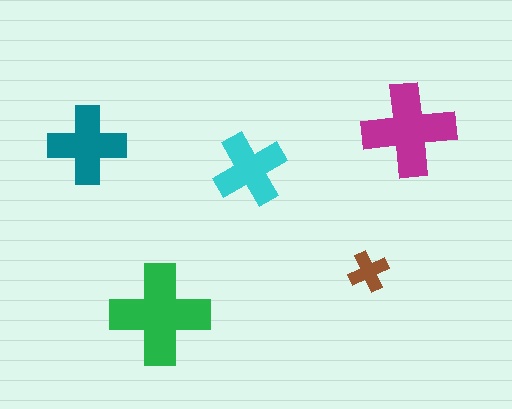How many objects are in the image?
There are 5 objects in the image.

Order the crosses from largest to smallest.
the green one, the magenta one, the teal one, the cyan one, the brown one.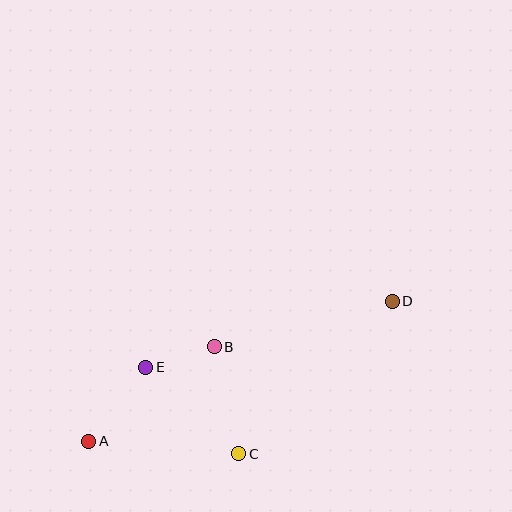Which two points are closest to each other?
Points B and E are closest to each other.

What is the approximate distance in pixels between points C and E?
The distance between C and E is approximately 127 pixels.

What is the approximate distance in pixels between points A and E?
The distance between A and E is approximately 94 pixels.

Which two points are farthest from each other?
Points A and D are farthest from each other.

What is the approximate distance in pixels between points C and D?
The distance between C and D is approximately 216 pixels.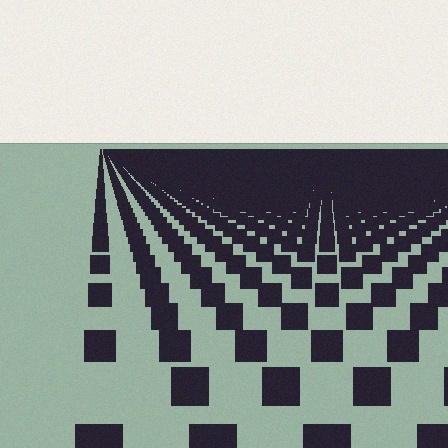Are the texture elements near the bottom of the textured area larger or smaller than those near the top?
Larger. Near the bottom, elements are closer to the viewer and appear at a bigger on-screen size.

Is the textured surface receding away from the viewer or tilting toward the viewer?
The surface is receding away from the viewer. Texture elements get smaller and denser toward the top.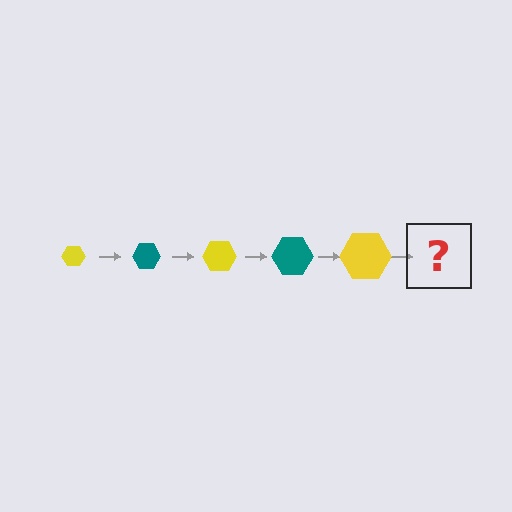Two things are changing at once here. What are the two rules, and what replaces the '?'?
The two rules are that the hexagon grows larger each step and the color cycles through yellow and teal. The '?' should be a teal hexagon, larger than the previous one.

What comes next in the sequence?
The next element should be a teal hexagon, larger than the previous one.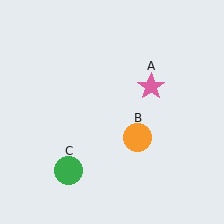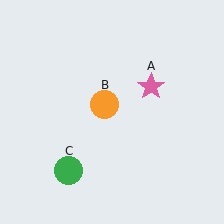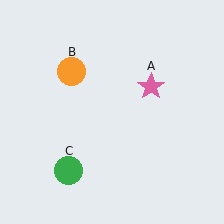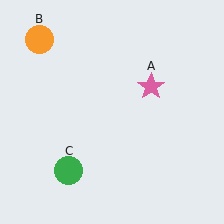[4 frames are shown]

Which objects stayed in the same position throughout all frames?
Pink star (object A) and green circle (object C) remained stationary.